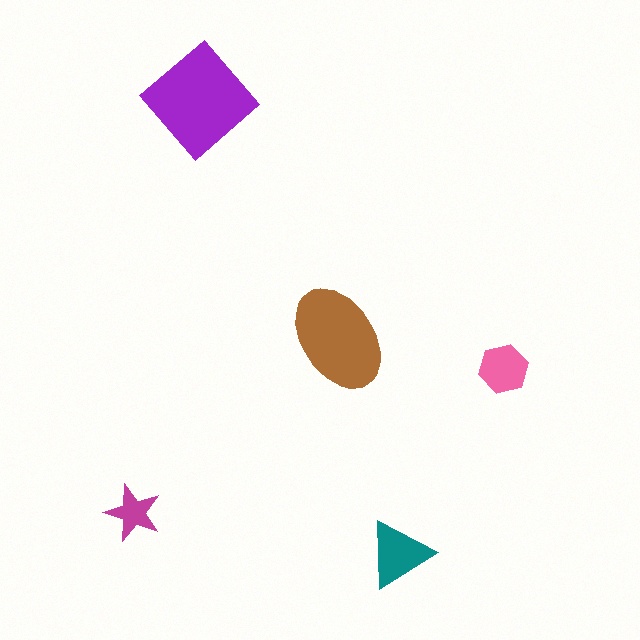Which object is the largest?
The purple diamond.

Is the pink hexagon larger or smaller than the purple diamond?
Smaller.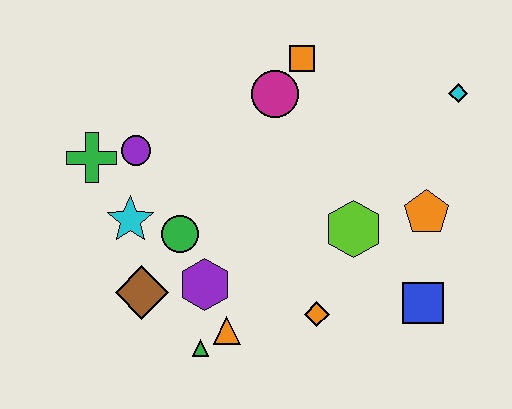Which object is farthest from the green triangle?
The cyan diamond is farthest from the green triangle.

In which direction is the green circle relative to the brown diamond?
The green circle is above the brown diamond.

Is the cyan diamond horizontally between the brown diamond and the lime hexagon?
No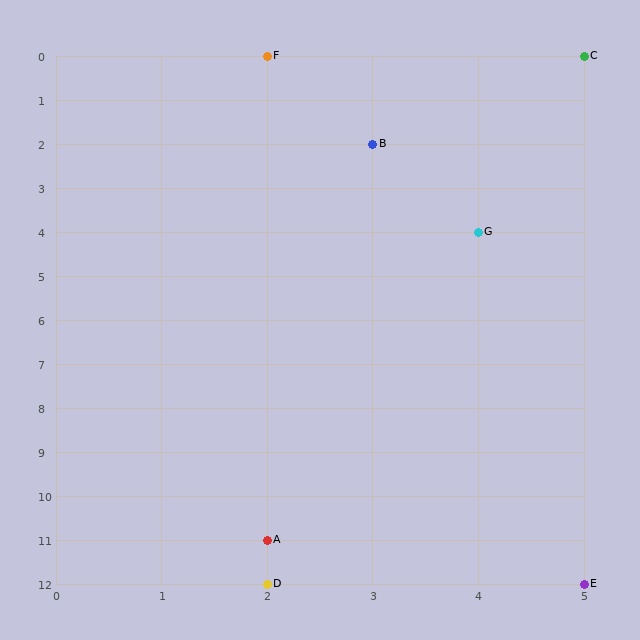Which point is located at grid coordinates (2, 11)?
Point A is at (2, 11).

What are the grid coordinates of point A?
Point A is at grid coordinates (2, 11).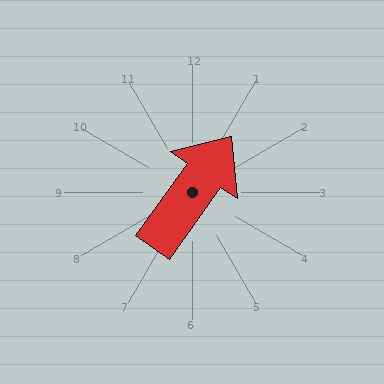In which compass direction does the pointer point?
Northeast.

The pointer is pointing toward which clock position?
Roughly 1 o'clock.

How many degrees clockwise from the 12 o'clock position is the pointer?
Approximately 35 degrees.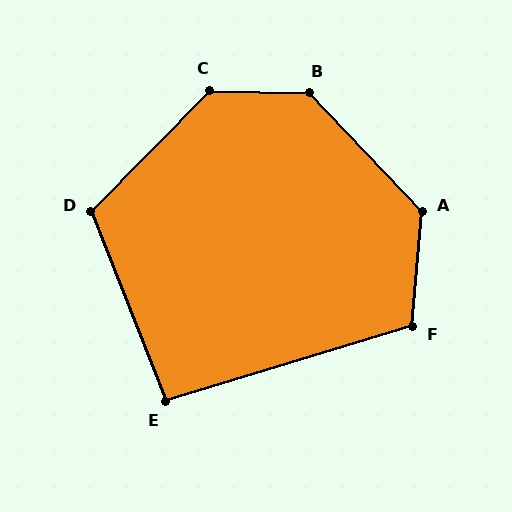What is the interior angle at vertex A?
Approximately 132 degrees (obtuse).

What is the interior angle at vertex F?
Approximately 112 degrees (obtuse).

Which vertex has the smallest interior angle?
E, at approximately 95 degrees.